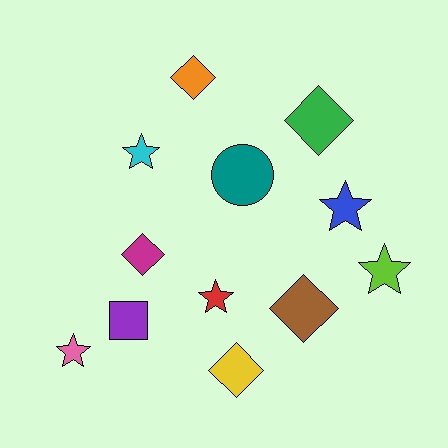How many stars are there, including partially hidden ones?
There are 5 stars.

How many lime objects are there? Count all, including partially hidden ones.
There is 1 lime object.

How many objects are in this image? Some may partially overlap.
There are 12 objects.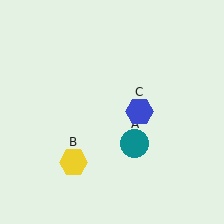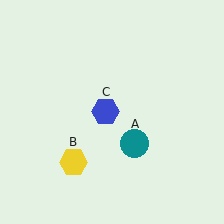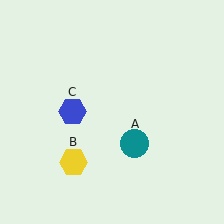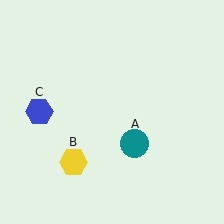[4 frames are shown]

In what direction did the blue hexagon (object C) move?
The blue hexagon (object C) moved left.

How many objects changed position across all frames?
1 object changed position: blue hexagon (object C).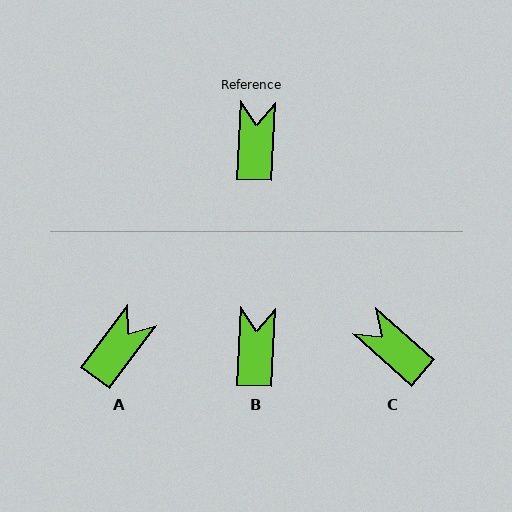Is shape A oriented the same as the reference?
No, it is off by about 34 degrees.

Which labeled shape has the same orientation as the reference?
B.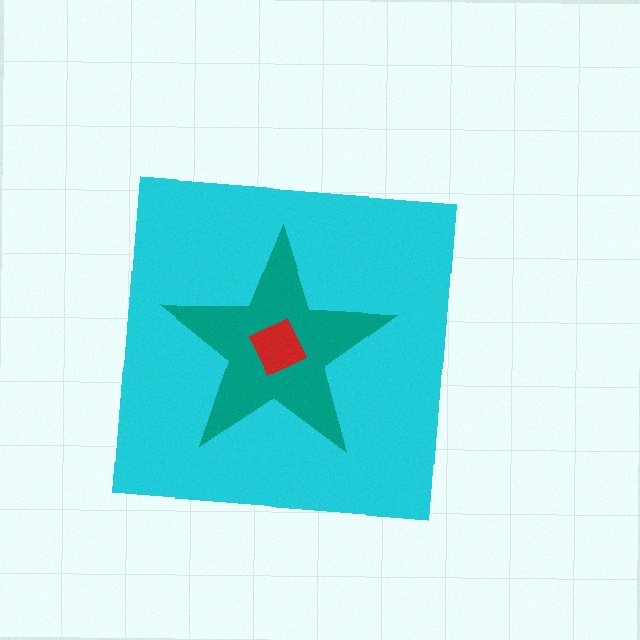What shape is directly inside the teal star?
The red square.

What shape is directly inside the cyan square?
The teal star.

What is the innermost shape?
The red square.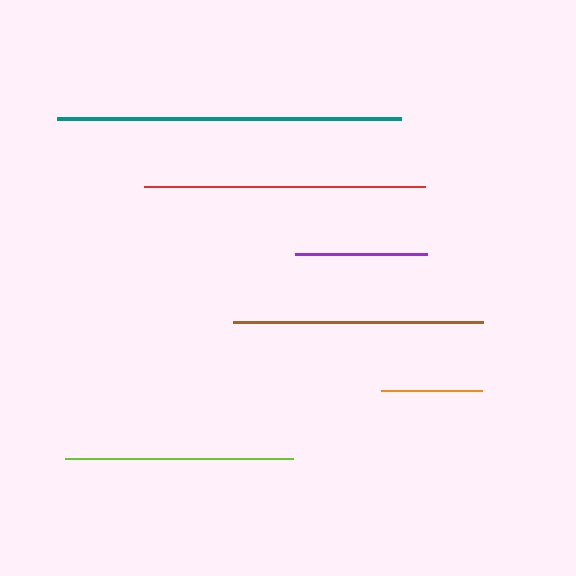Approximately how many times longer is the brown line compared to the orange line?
The brown line is approximately 2.5 times the length of the orange line.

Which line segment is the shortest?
The orange line is the shortest at approximately 100 pixels.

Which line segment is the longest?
The teal line is the longest at approximately 344 pixels.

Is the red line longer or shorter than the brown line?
The red line is longer than the brown line.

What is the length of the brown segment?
The brown segment is approximately 249 pixels long.